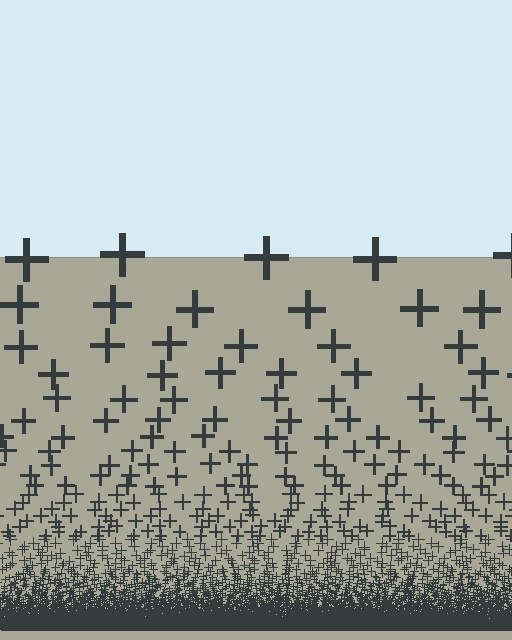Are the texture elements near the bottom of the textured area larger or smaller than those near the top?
Smaller. The gradient is inverted — elements near the bottom are smaller and denser.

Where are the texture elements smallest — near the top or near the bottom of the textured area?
Near the bottom.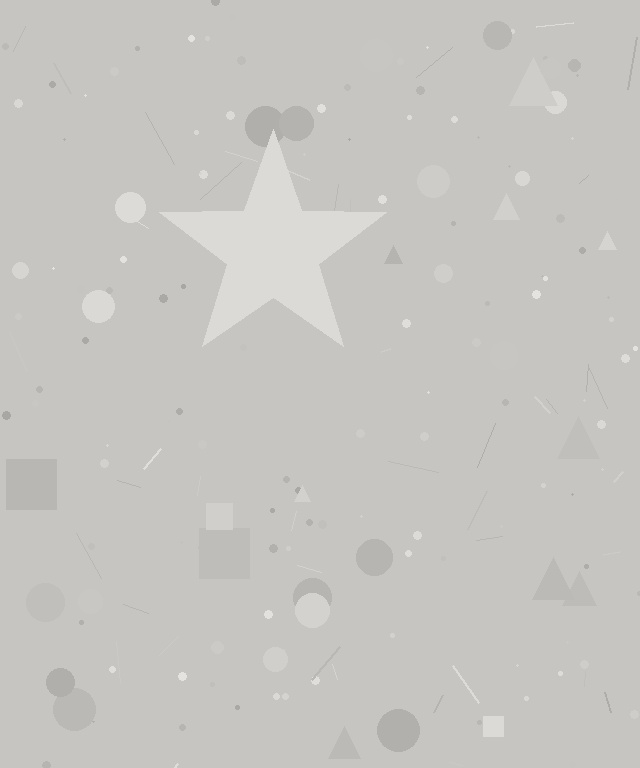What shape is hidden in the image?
A star is hidden in the image.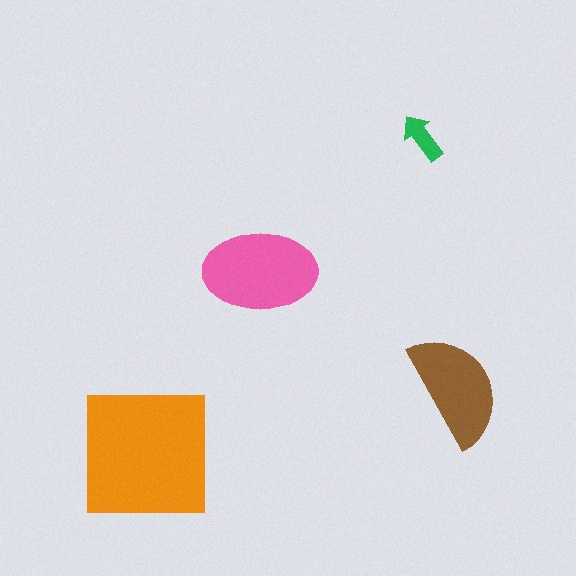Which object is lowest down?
The orange square is bottommost.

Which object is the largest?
The orange square.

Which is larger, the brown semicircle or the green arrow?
The brown semicircle.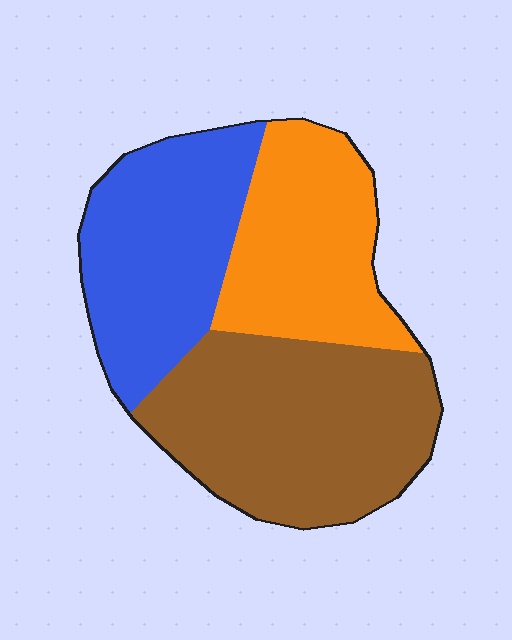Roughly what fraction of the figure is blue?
Blue takes up about one third (1/3) of the figure.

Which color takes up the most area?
Brown, at roughly 40%.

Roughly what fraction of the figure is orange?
Orange takes up between a sixth and a third of the figure.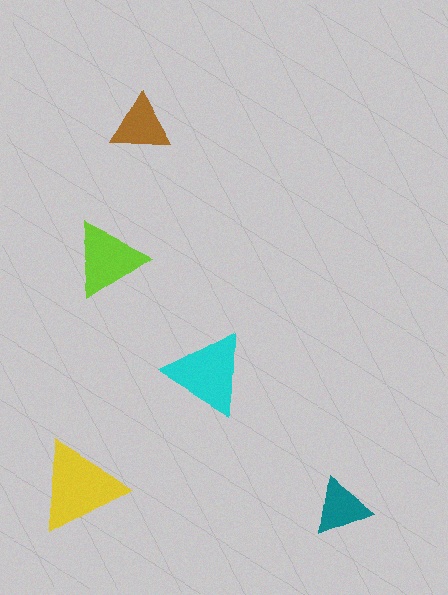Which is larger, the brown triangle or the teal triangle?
The brown one.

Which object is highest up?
The brown triangle is topmost.